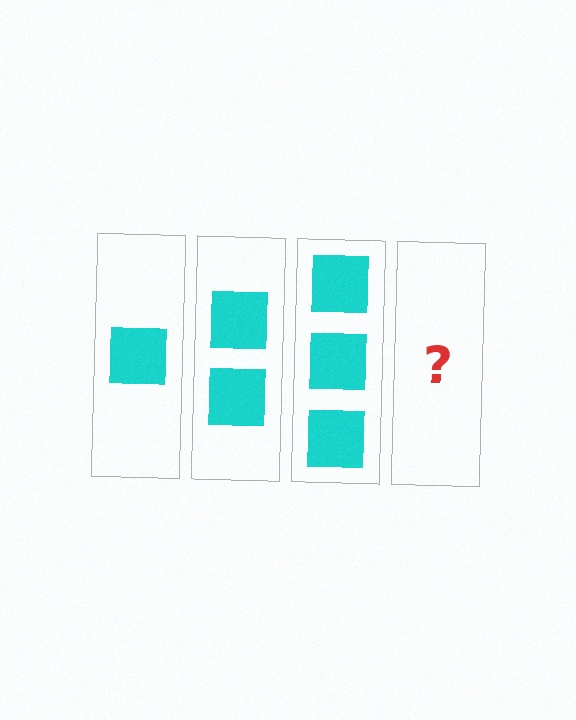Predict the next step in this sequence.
The next step is 4 squares.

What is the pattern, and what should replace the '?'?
The pattern is that each step adds one more square. The '?' should be 4 squares.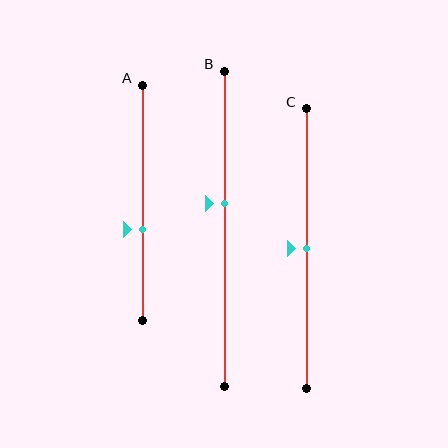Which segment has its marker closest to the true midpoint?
Segment C has its marker closest to the true midpoint.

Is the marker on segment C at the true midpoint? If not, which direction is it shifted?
Yes, the marker on segment C is at the true midpoint.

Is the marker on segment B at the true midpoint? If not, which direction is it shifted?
No, the marker on segment B is shifted upward by about 8% of the segment length.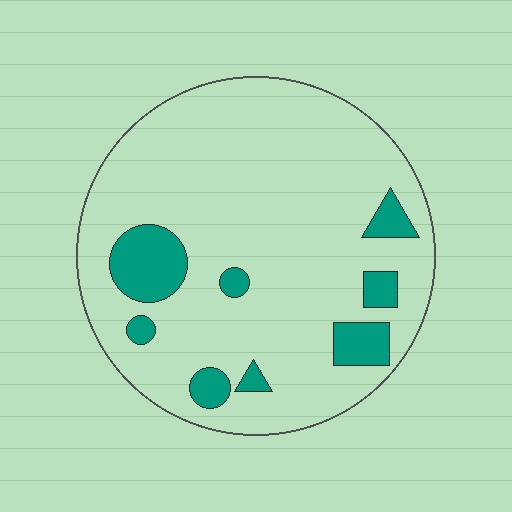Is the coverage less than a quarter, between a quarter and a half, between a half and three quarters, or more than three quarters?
Less than a quarter.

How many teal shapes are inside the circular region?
8.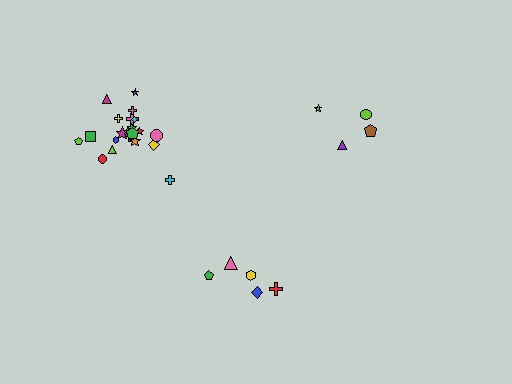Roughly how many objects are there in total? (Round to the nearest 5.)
Roughly 30 objects in total.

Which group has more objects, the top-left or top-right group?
The top-left group.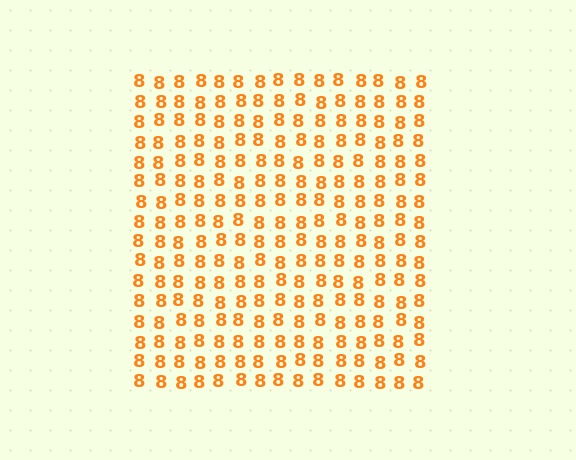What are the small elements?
The small elements are digit 8's.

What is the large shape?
The large shape is a square.